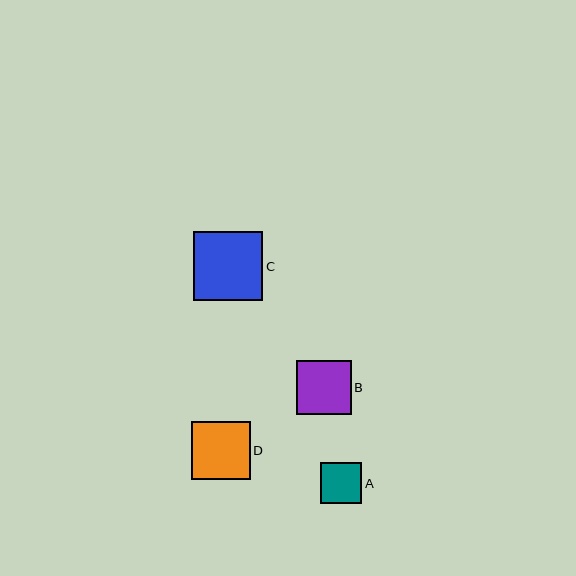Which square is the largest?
Square C is the largest with a size of approximately 69 pixels.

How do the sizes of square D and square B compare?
Square D and square B are approximately the same size.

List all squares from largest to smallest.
From largest to smallest: C, D, B, A.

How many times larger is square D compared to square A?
Square D is approximately 1.4 times the size of square A.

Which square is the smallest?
Square A is the smallest with a size of approximately 41 pixels.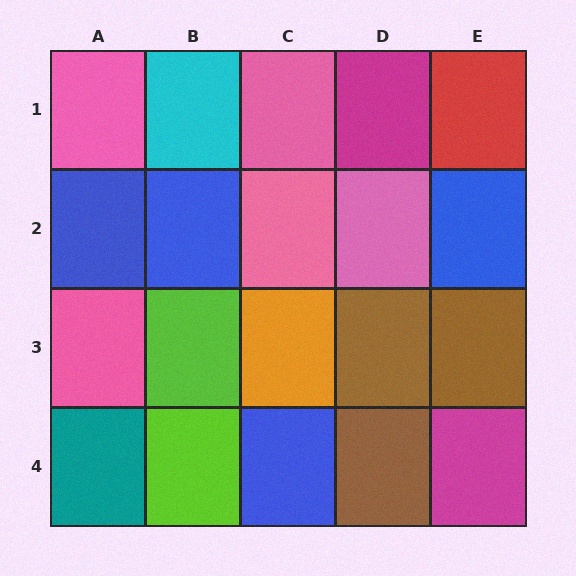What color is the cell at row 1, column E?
Red.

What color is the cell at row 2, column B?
Blue.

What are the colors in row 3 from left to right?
Pink, lime, orange, brown, brown.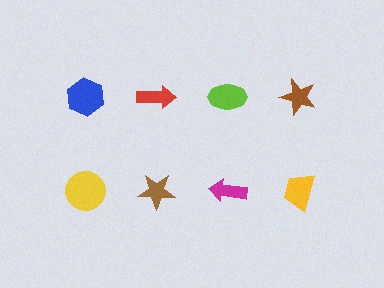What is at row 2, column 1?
A yellow circle.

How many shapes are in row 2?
4 shapes.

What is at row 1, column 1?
A blue hexagon.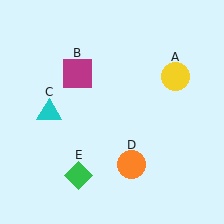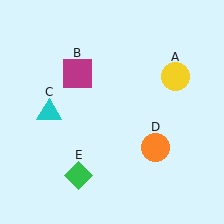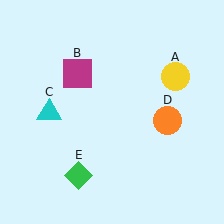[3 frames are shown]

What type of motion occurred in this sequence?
The orange circle (object D) rotated counterclockwise around the center of the scene.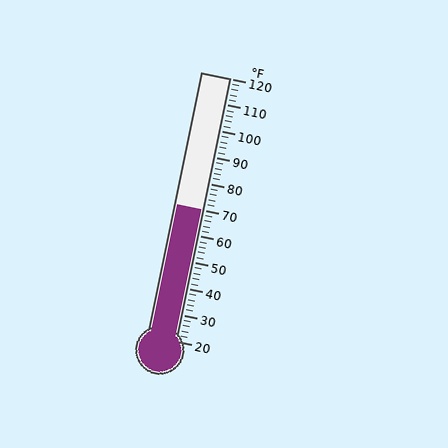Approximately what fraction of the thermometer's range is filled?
The thermometer is filled to approximately 50% of its range.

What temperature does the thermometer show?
The thermometer shows approximately 70°F.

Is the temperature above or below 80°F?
The temperature is below 80°F.